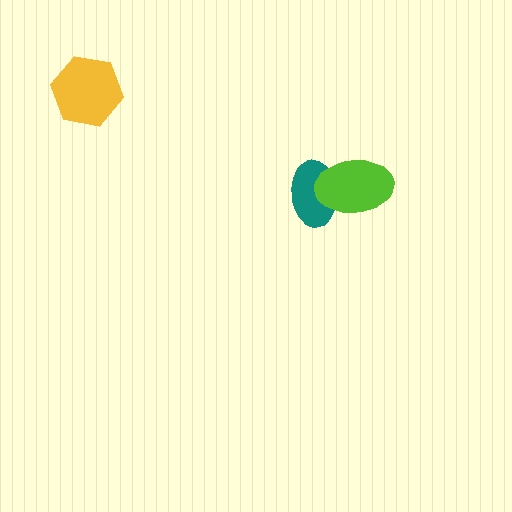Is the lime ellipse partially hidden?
No, no other shape covers it.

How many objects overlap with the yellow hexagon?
0 objects overlap with the yellow hexagon.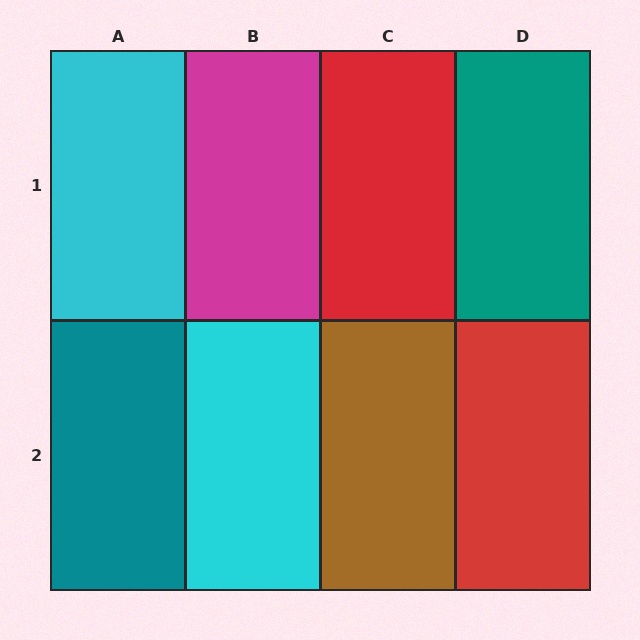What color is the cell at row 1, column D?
Teal.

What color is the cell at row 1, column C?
Red.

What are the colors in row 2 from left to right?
Teal, cyan, brown, red.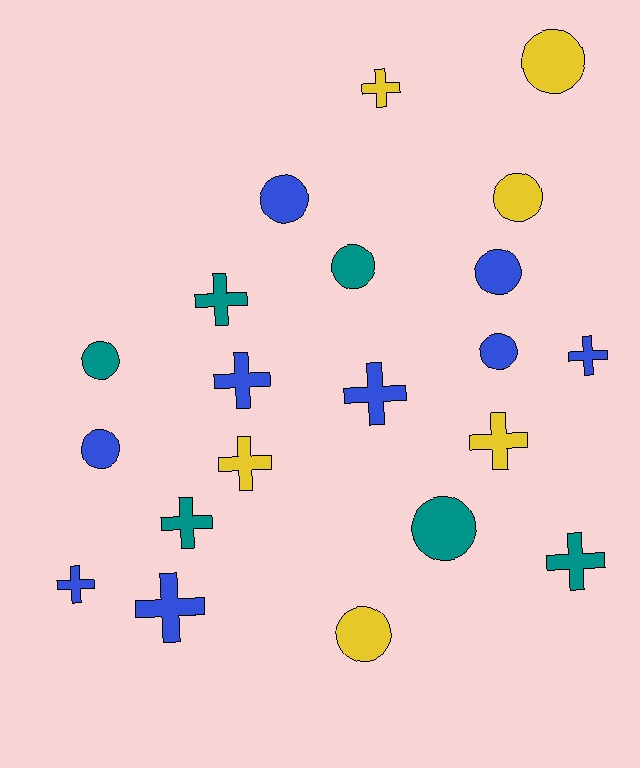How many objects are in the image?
There are 21 objects.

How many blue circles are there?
There are 4 blue circles.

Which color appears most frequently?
Blue, with 9 objects.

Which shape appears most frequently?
Cross, with 11 objects.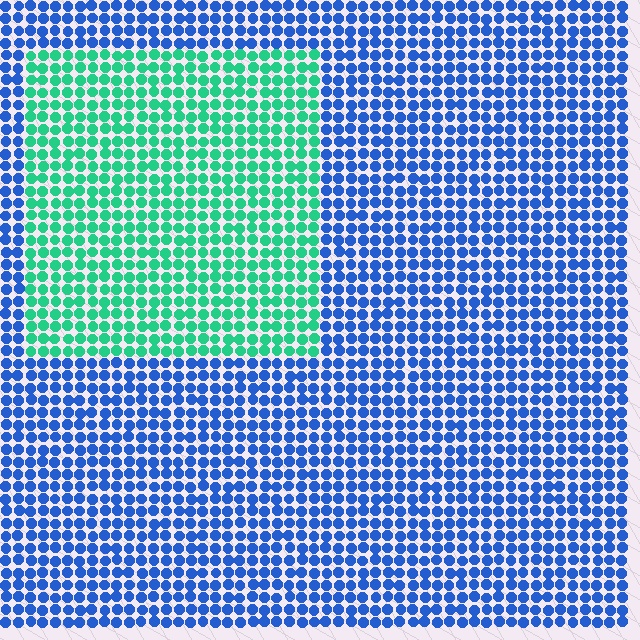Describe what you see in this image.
The image is filled with small blue elements in a uniform arrangement. A rectangle-shaped region is visible where the elements are tinted to a slightly different hue, forming a subtle color boundary.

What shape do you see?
I see a rectangle.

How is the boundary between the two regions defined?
The boundary is defined purely by a slight shift in hue (about 65 degrees). Spacing, size, and orientation are identical on both sides.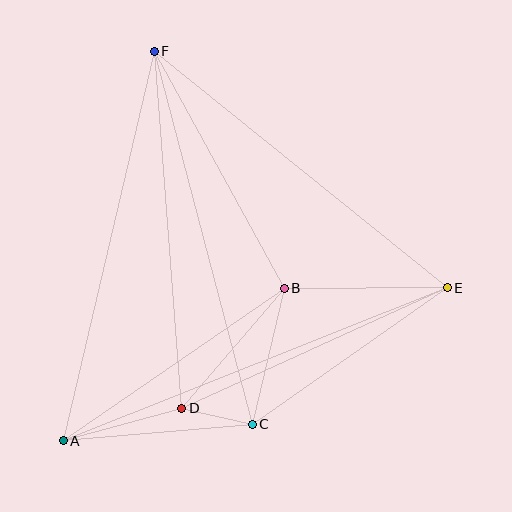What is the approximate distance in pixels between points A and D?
The distance between A and D is approximately 123 pixels.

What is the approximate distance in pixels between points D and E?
The distance between D and E is approximately 292 pixels.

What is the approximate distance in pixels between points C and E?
The distance between C and E is approximately 238 pixels.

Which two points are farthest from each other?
Points A and E are farthest from each other.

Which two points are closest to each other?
Points C and D are closest to each other.